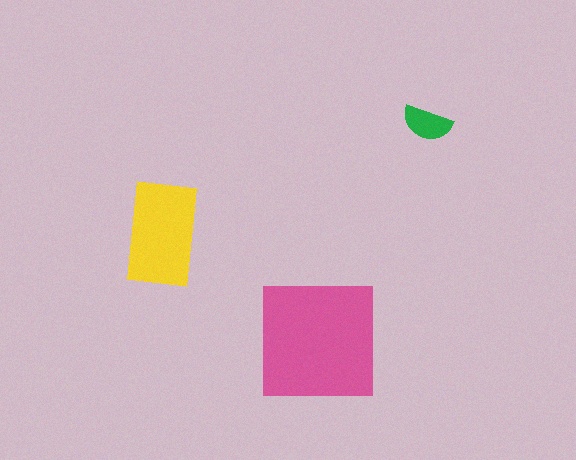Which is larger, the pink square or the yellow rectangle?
The pink square.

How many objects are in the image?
There are 3 objects in the image.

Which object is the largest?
The pink square.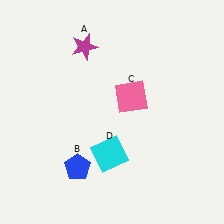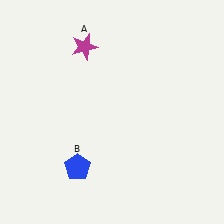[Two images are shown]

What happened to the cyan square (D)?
The cyan square (D) was removed in Image 2. It was in the bottom-left area of Image 1.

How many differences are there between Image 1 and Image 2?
There are 2 differences between the two images.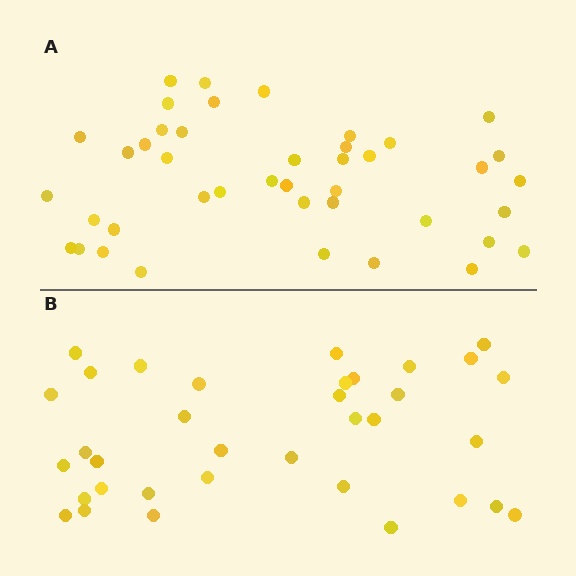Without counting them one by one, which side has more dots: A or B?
Region A (the top region) has more dots.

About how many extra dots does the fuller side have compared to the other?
Region A has roughly 8 or so more dots than region B.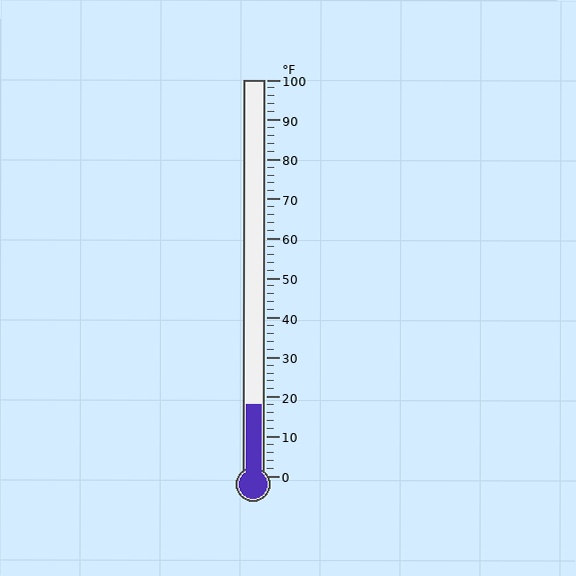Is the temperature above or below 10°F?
The temperature is above 10°F.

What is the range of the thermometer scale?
The thermometer scale ranges from 0°F to 100°F.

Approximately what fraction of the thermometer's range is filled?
The thermometer is filled to approximately 20% of its range.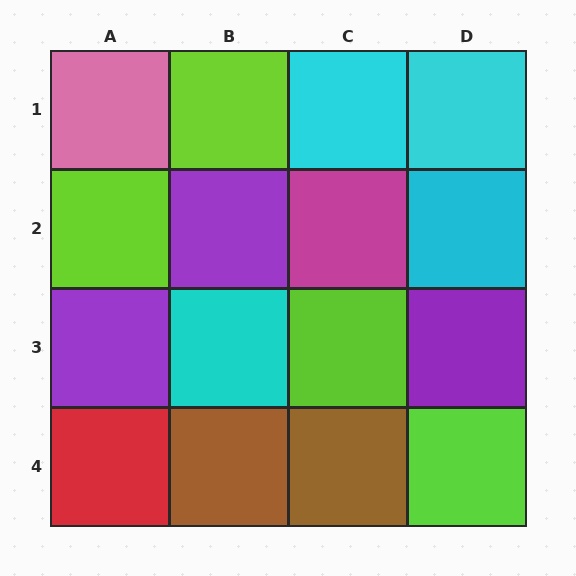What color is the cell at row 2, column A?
Lime.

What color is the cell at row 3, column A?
Purple.